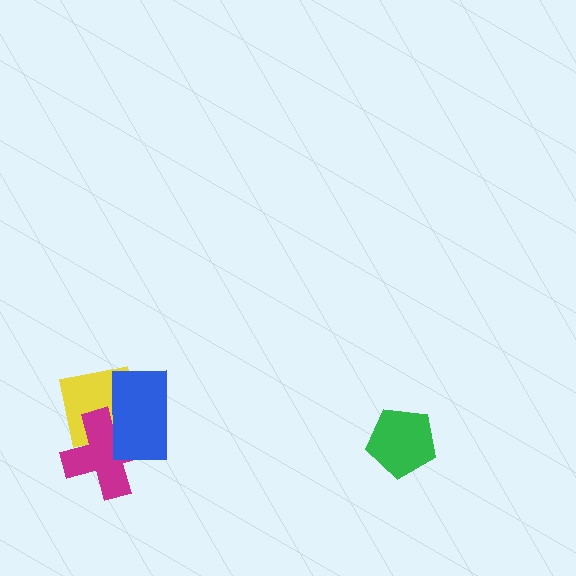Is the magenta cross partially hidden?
Yes, it is partially covered by another shape.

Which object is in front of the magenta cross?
The blue rectangle is in front of the magenta cross.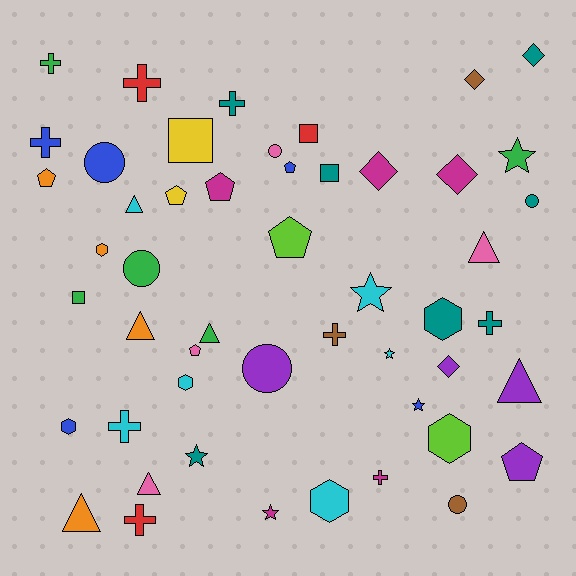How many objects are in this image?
There are 50 objects.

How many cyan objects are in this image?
There are 6 cyan objects.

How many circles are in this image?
There are 6 circles.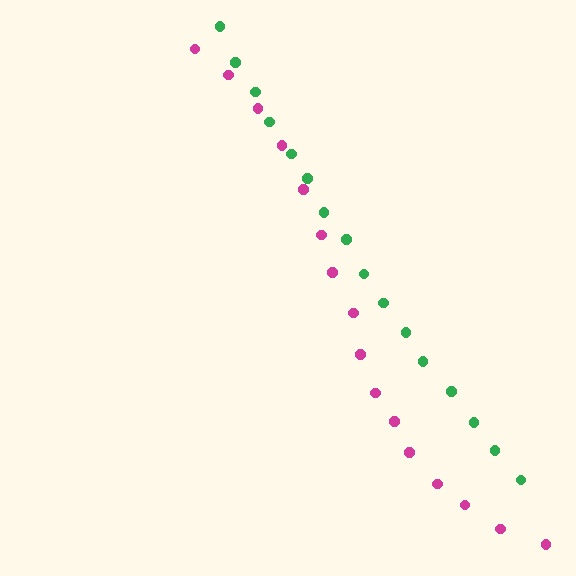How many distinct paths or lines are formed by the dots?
There are 2 distinct paths.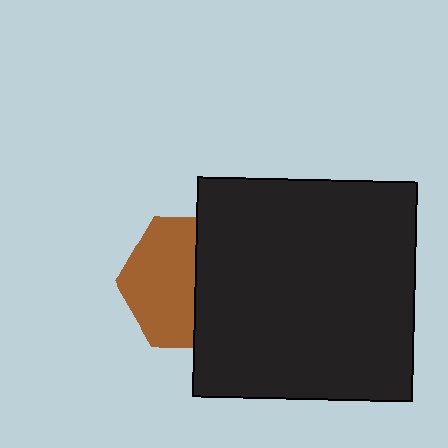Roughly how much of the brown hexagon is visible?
About half of it is visible (roughly 53%).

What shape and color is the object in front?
The object in front is a black square.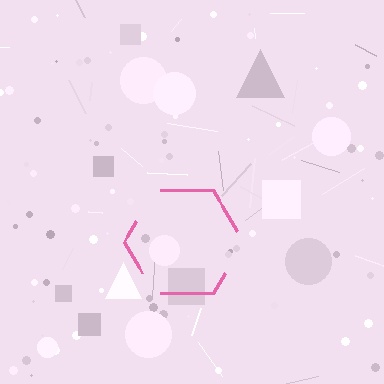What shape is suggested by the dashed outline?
The dashed outline suggests a hexagon.